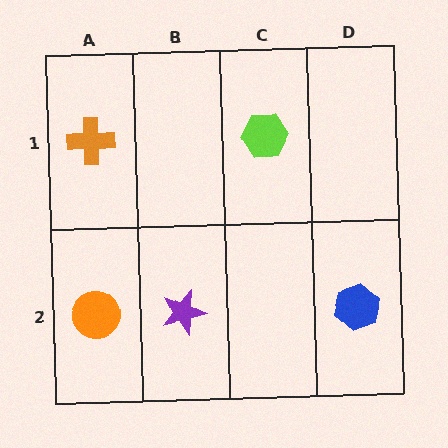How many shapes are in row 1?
2 shapes.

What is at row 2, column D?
A blue hexagon.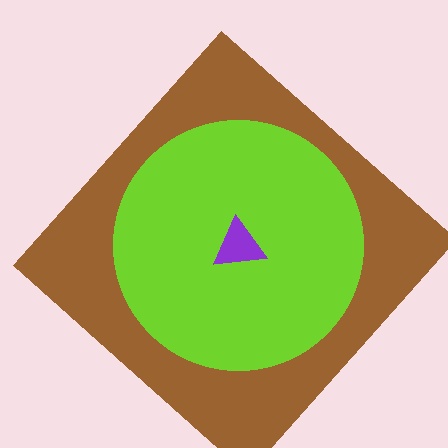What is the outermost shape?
The brown diamond.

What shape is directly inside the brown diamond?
The lime circle.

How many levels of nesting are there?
3.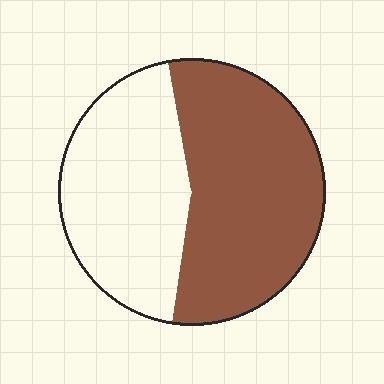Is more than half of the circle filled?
Yes.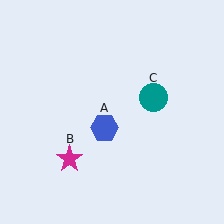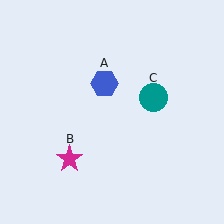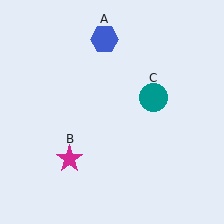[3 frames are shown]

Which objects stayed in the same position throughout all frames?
Magenta star (object B) and teal circle (object C) remained stationary.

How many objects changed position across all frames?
1 object changed position: blue hexagon (object A).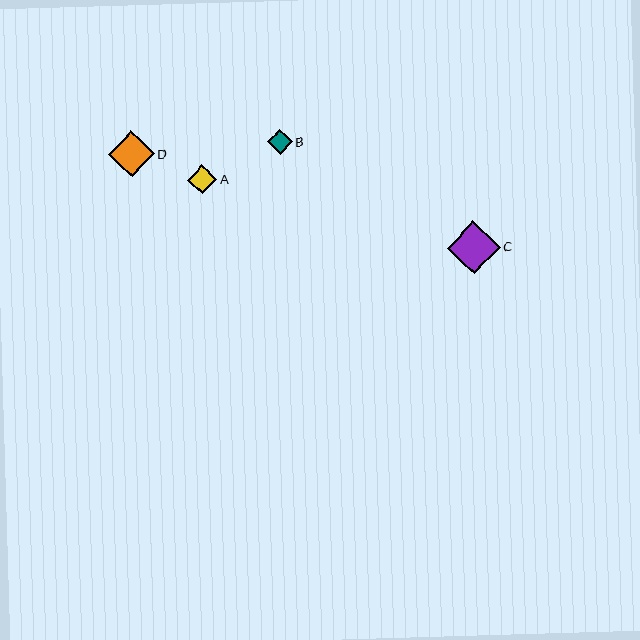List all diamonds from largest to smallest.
From largest to smallest: C, D, A, B.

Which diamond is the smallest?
Diamond B is the smallest with a size of approximately 24 pixels.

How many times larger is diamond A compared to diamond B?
Diamond A is approximately 1.2 times the size of diamond B.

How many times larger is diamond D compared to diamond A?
Diamond D is approximately 1.6 times the size of diamond A.